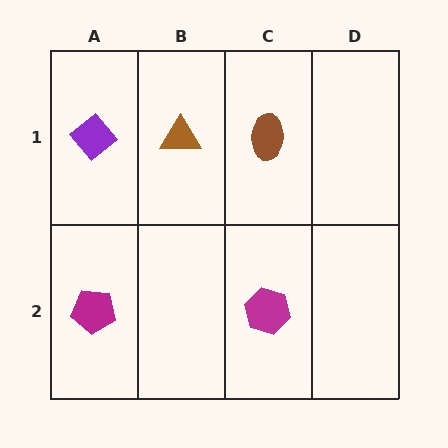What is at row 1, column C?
A brown ellipse.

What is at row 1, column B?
A brown triangle.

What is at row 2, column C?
A magenta hexagon.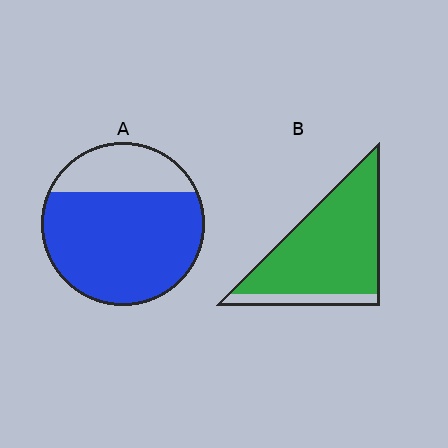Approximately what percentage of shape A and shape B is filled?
A is approximately 75% and B is approximately 85%.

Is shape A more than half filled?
Yes.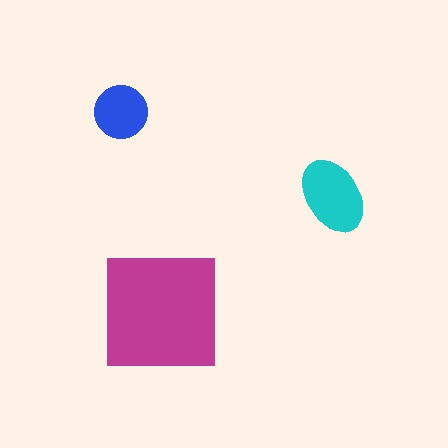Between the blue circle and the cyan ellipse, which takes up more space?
The cyan ellipse.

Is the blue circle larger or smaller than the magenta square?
Smaller.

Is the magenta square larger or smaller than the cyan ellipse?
Larger.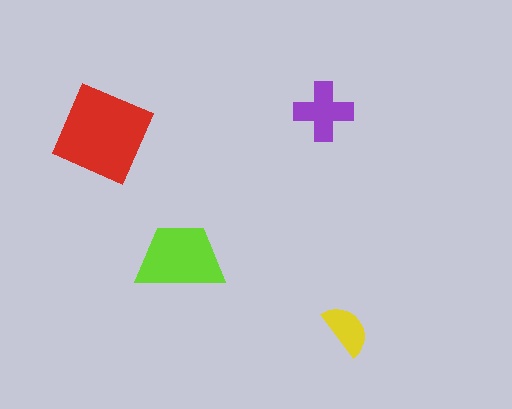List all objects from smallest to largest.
The yellow semicircle, the purple cross, the lime trapezoid, the red diamond.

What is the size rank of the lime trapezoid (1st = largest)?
2nd.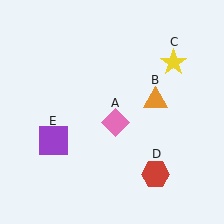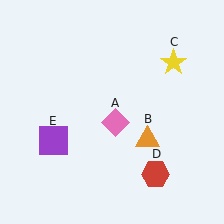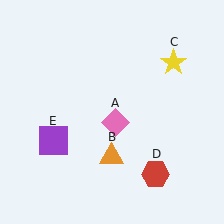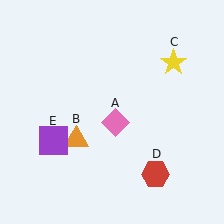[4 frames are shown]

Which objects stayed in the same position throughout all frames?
Pink diamond (object A) and yellow star (object C) and red hexagon (object D) and purple square (object E) remained stationary.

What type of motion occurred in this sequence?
The orange triangle (object B) rotated clockwise around the center of the scene.